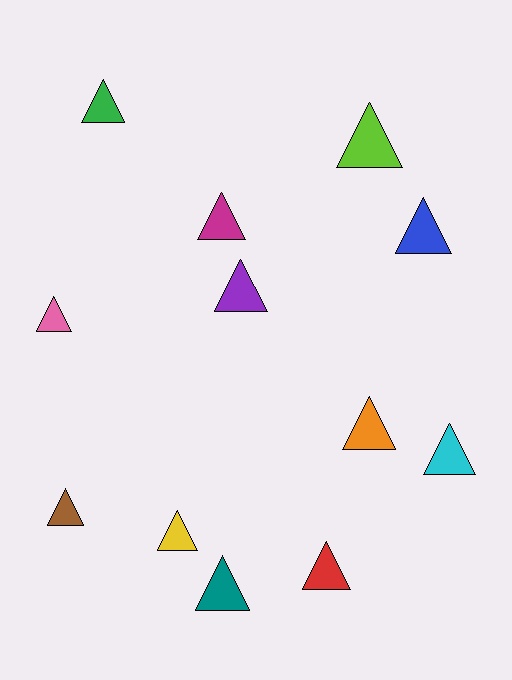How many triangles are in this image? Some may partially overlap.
There are 12 triangles.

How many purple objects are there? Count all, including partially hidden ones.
There is 1 purple object.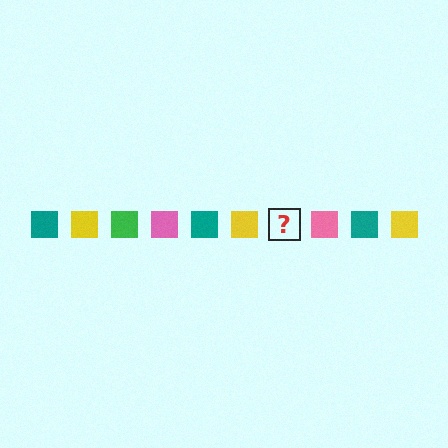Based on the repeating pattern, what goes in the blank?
The blank should be a green square.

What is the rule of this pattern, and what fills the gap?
The rule is that the pattern cycles through teal, yellow, green, pink squares. The gap should be filled with a green square.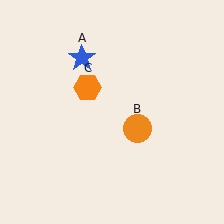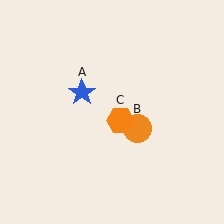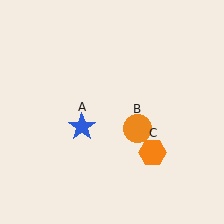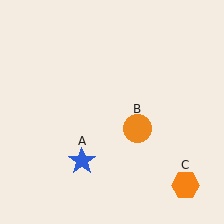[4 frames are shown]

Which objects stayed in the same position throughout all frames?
Orange circle (object B) remained stationary.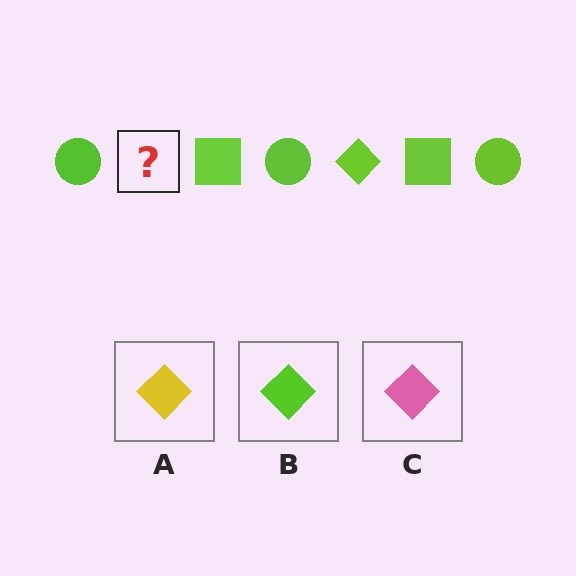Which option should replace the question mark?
Option B.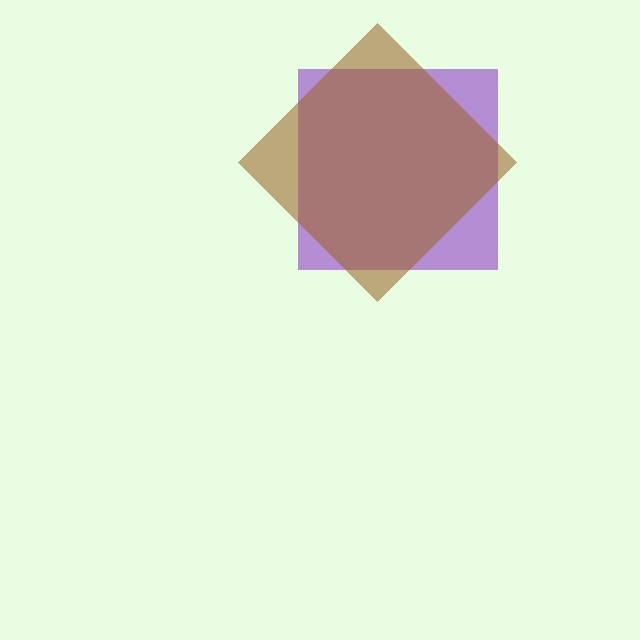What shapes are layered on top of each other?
The layered shapes are: a purple square, a brown diamond.